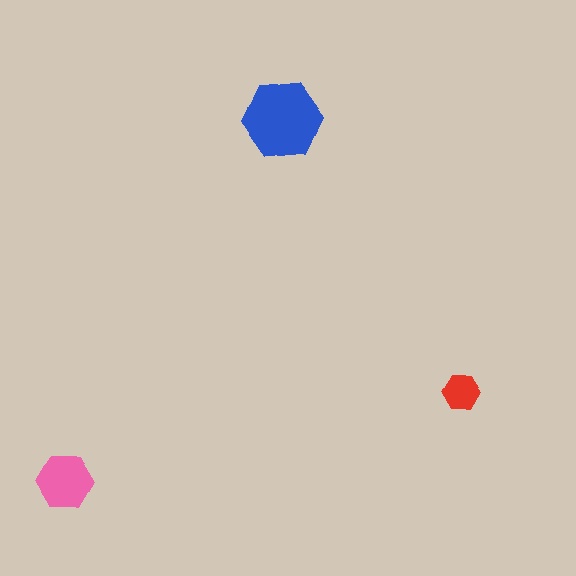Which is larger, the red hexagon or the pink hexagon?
The pink one.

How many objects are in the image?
There are 3 objects in the image.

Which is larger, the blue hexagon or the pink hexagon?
The blue one.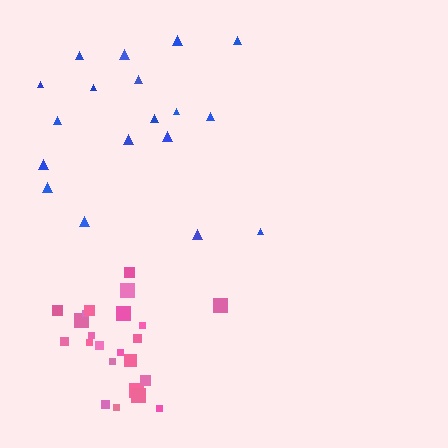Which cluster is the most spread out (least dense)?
Blue.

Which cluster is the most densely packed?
Pink.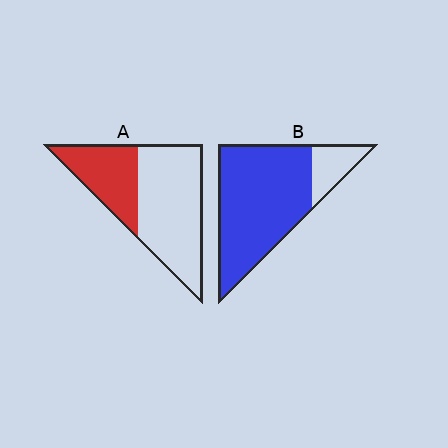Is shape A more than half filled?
No.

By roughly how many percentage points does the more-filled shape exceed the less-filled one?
By roughly 45 percentage points (B over A).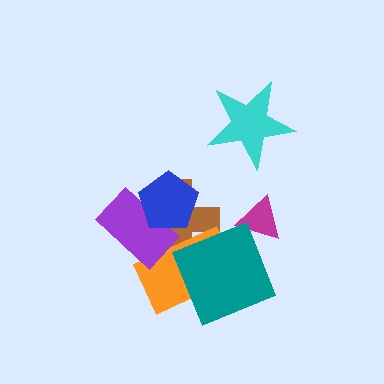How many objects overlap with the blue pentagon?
2 objects overlap with the blue pentagon.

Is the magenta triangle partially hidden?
No, no other shape covers it.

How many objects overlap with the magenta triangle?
0 objects overlap with the magenta triangle.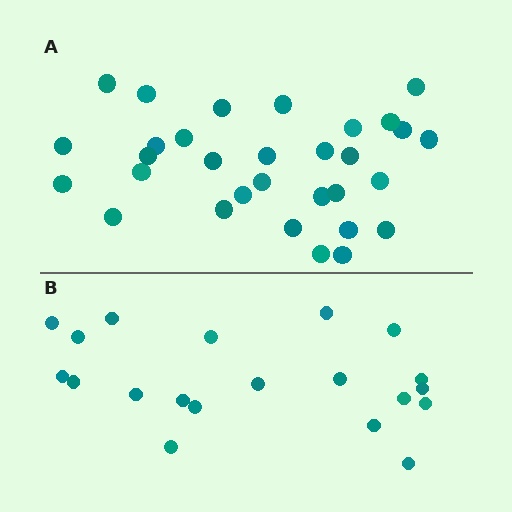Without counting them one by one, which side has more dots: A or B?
Region A (the top region) has more dots.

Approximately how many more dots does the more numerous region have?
Region A has roughly 12 or so more dots than region B.